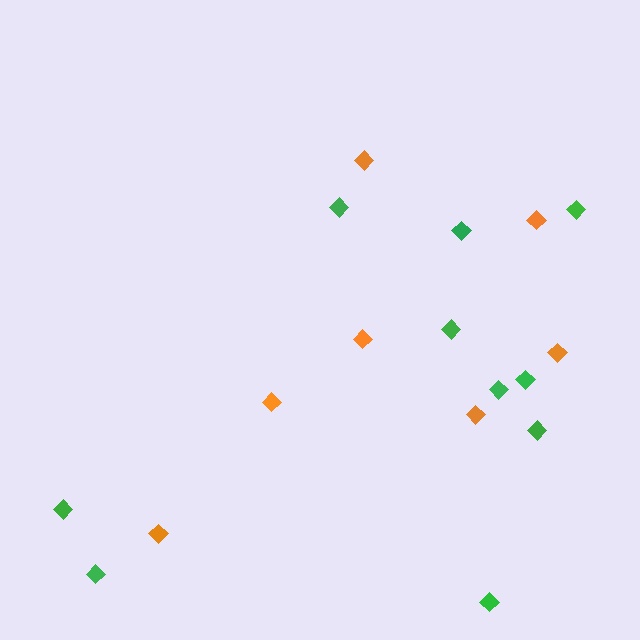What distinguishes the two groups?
There are 2 groups: one group of orange diamonds (7) and one group of green diamonds (10).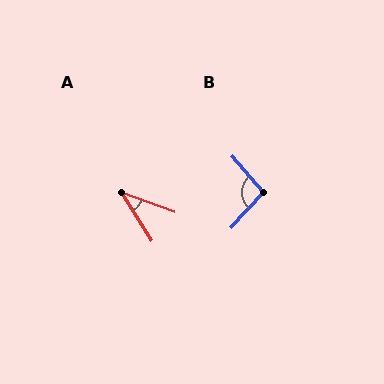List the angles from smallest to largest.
A (38°), B (97°).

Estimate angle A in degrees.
Approximately 38 degrees.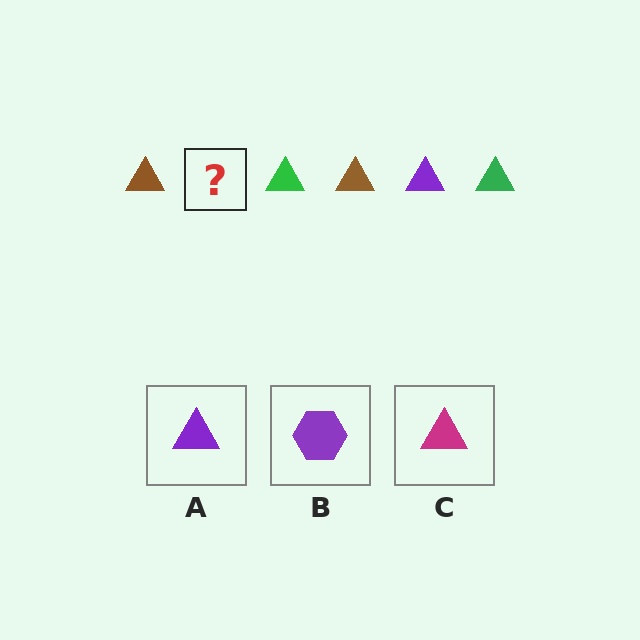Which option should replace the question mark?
Option A.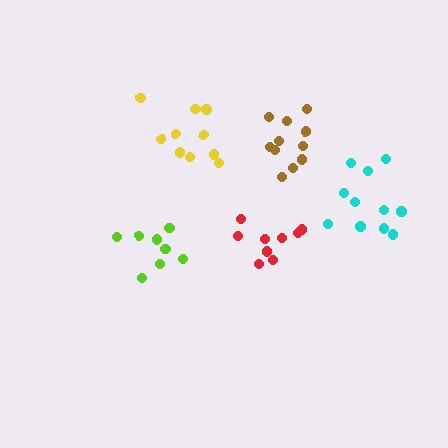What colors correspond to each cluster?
The clusters are colored: brown, red, cyan, lime, yellow.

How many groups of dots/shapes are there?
There are 5 groups.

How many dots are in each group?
Group 1: 11 dots, Group 2: 9 dots, Group 3: 11 dots, Group 4: 8 dots, Group 5: 10 dots (49 total).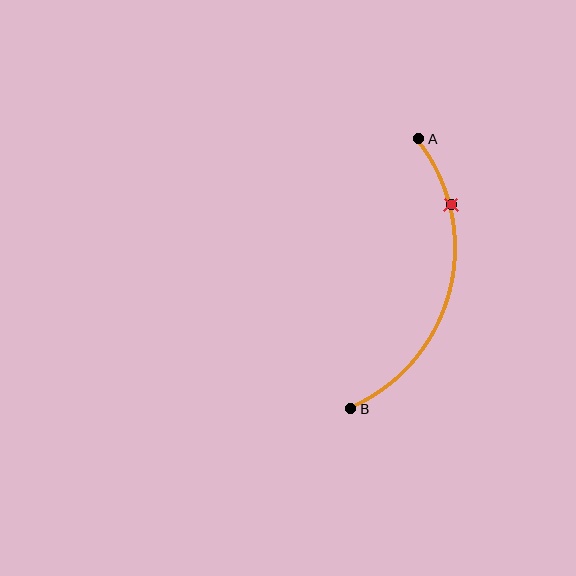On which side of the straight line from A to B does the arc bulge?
The arc bulges to the right of the straight line connecting A and B.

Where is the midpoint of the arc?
The arc midpoint is the point on the curve farthest from the straight line joining A and B. It sits to the right of that line.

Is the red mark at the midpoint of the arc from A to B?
No. The red mark lies on the arc but is closer to endpoint A. The arc midpoint would be at the point on the curve equidistant along the arc from both A and B.